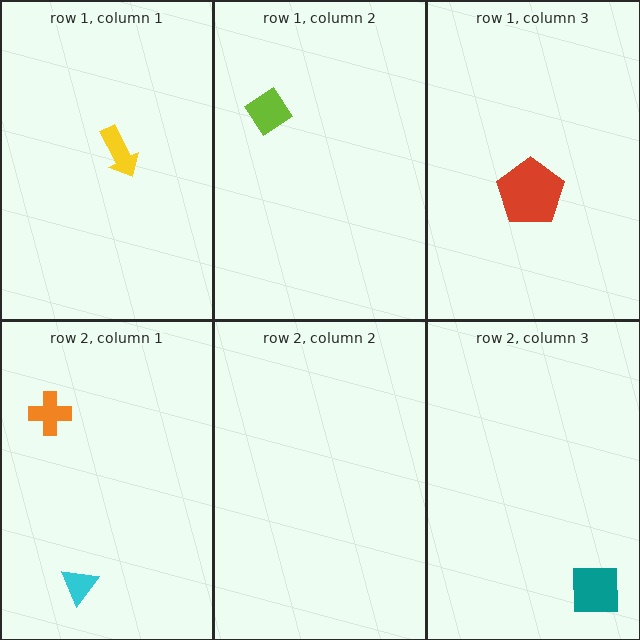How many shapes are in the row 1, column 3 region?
1.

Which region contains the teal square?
The row 2, column 3 region.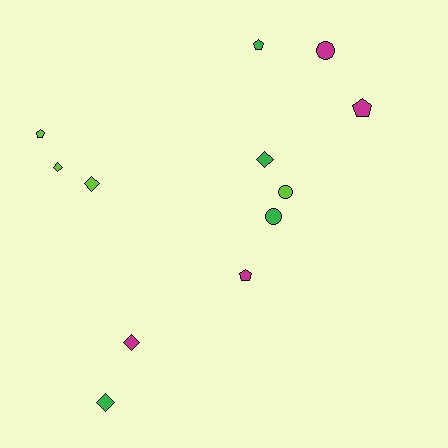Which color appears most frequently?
Lime, with 4 objects.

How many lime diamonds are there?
There are 2 lime diamonds.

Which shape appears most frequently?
Diamond, with 5 objects.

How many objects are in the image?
There are 12 objects.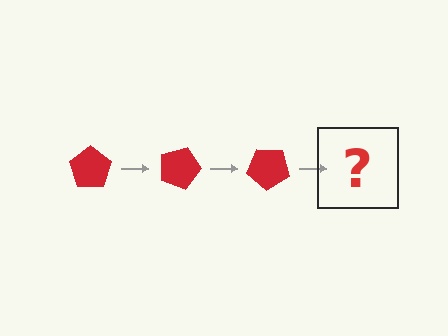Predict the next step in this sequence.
The next step is a red pentagon rotated 60 degrees.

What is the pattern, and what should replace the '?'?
The pattern is that the pentagon rotates 20 degrees each step. The '?' should be a red pentagon rotated 60 degrees.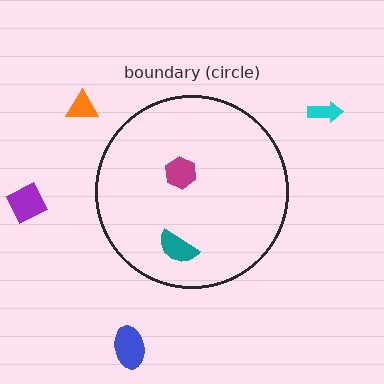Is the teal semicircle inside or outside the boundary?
Inside.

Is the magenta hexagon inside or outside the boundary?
Inside.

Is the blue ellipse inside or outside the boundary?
Outside.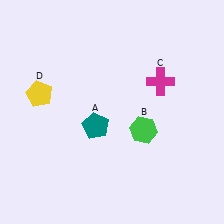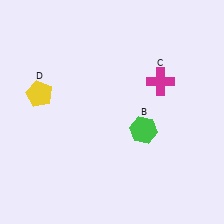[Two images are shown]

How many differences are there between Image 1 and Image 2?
There is 1 difference between the two images.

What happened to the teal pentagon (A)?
The teal pentagon (A) was removed in Image 2. It was in the bottom-left area of Image 1.